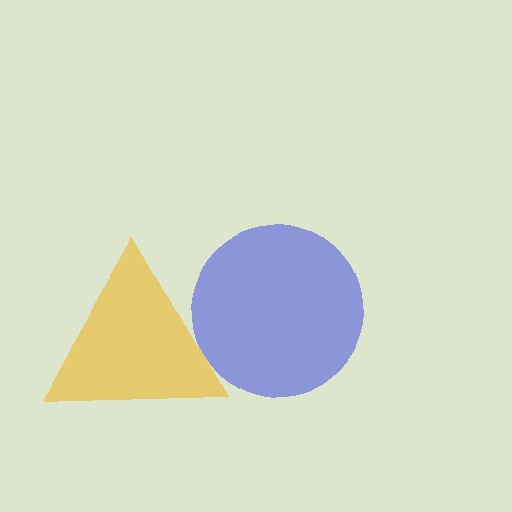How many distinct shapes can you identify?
There are 2 distinct shapes: a yellow triangle, a blue circle.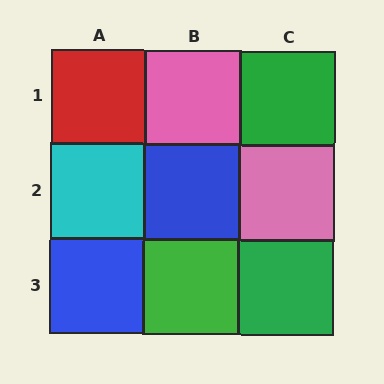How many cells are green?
3 cells are green.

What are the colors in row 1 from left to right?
Red, pink, green.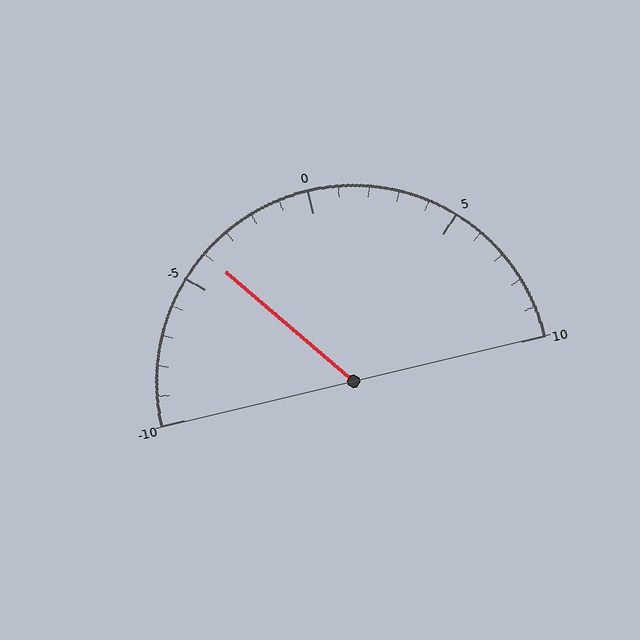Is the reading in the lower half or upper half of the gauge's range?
The reading is in the lower half of the range (-10 to 10).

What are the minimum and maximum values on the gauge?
The gauge ranges from -10 to 10.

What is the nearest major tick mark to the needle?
The nearest major tick mark is -5.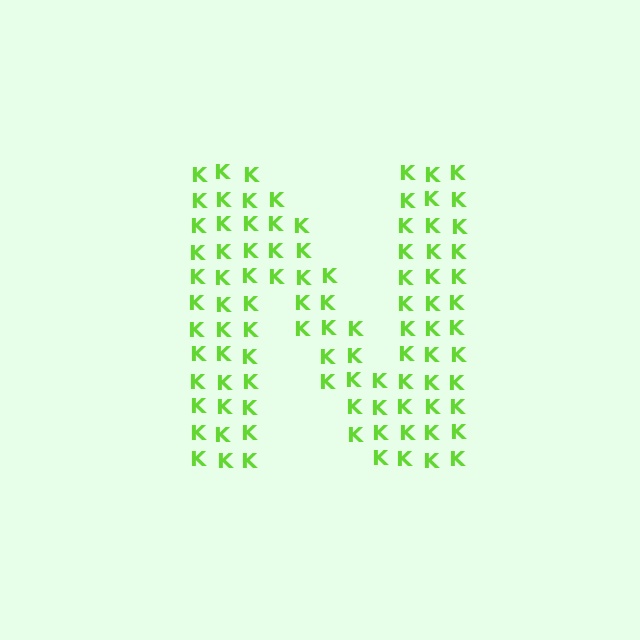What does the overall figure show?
The overall figure shows the letter N.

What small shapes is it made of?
It is made of small letter K's.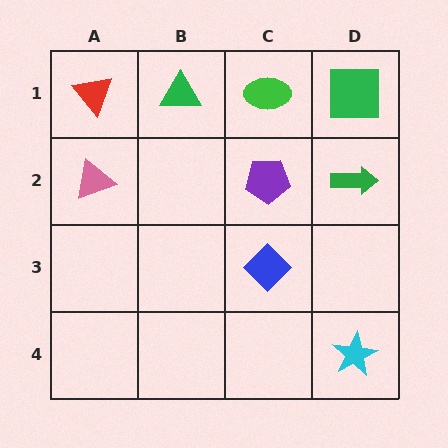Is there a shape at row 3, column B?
No, that cell is empty.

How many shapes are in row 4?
1 shape.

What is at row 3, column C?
A blue diamond.